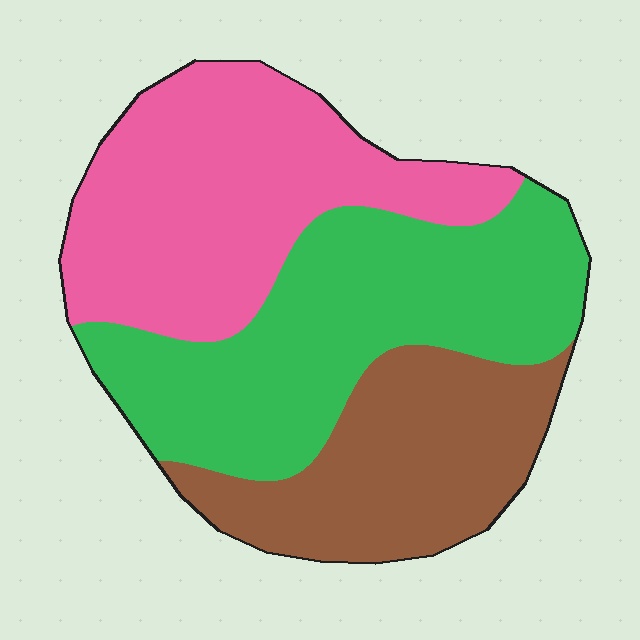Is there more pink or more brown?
Pink.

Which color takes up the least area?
Brown, at roughly 25%.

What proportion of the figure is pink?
Pink takes up between a quarter and a half of the figure.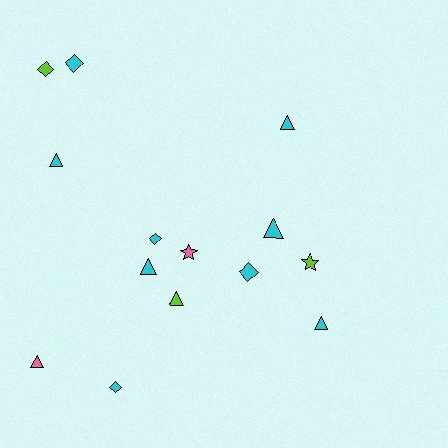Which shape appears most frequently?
Triangle, with 7 objects.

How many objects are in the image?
There are 14 objects.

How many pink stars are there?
There is 1 pink star.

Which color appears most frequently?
Cyan, with 9 objects.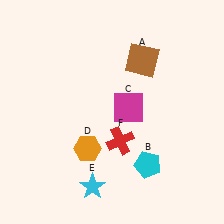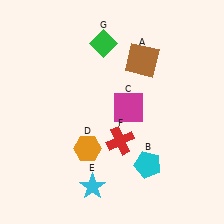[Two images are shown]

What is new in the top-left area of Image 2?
A green diamond (G) was added in the top-left area of Image 2.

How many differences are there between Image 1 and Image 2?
There is 1 difference between the two images.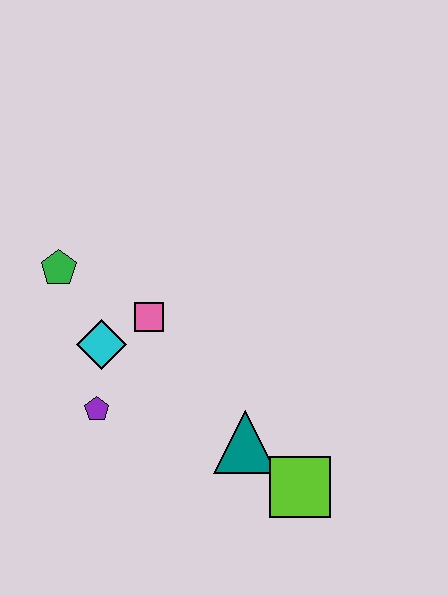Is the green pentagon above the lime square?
Yes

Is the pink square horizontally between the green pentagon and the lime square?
Yes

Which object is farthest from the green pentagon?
The lime square is farthest from the green pentagon.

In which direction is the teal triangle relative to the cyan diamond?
The teal triangle is to the right of the cyan diamond.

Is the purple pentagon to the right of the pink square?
No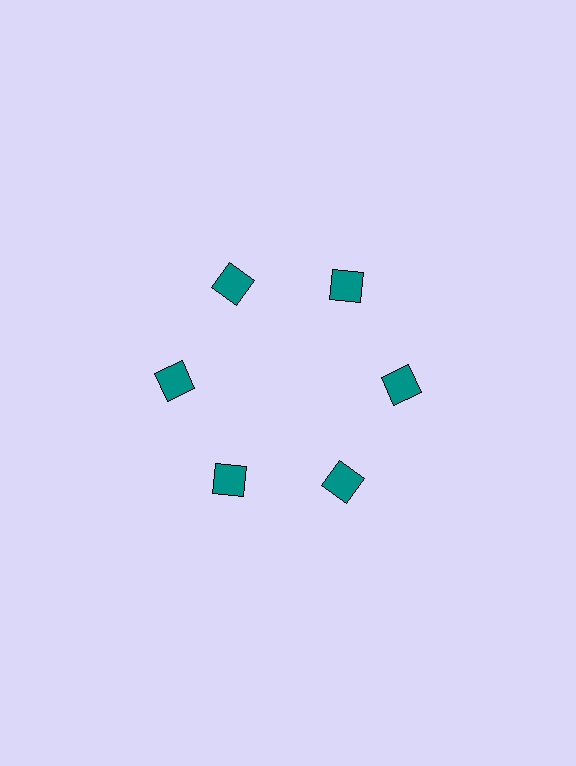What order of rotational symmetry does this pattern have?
This pattern has 6-fold rotational symmetry.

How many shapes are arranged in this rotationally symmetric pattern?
There are 6 shapes, arranged in 6 groups of 1.